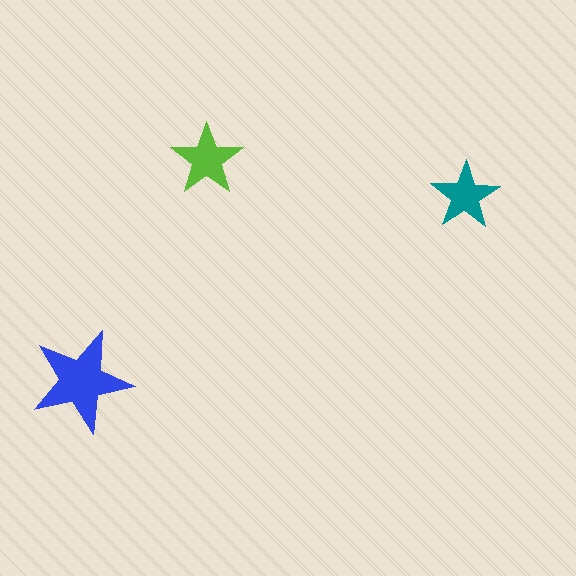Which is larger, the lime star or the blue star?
The blue one.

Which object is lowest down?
The blue star is bottommost.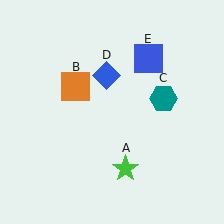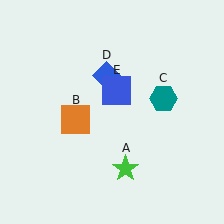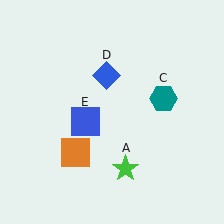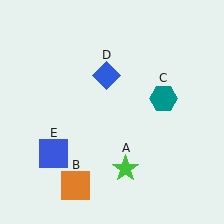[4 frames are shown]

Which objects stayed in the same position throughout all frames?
Green star (object A) and teal hexagon (object C) and blue diamond (object D) remained stationary.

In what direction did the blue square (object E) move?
The blue square (object E) moved down and to the left.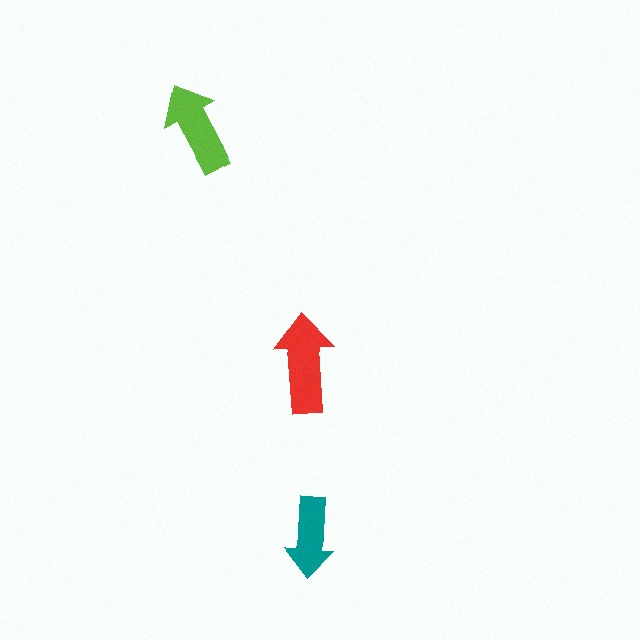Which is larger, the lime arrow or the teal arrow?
The lime one.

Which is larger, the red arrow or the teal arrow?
The red one.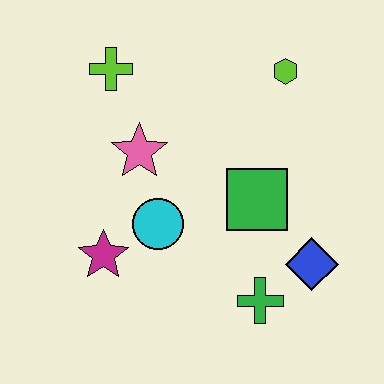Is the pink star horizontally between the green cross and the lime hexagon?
No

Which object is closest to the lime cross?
The pink star is closest to the lime cross.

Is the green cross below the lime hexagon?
Yes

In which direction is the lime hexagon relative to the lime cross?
The lime hexagon is to the right of the lime cross.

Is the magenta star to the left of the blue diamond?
Yes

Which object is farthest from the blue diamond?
The lime cross is farthest from the blue diamond.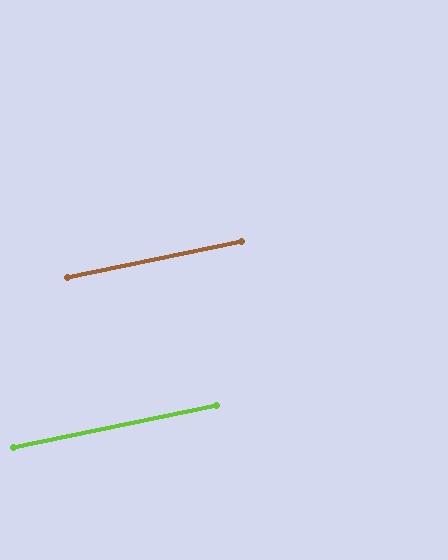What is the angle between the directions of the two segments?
Approximately 0 degrees.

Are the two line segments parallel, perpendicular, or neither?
Parallel — their directions differ by only 0.1°.